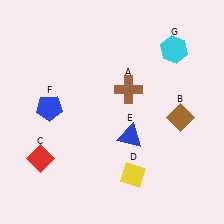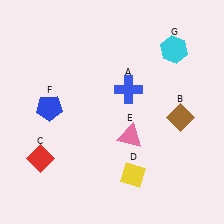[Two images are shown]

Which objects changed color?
A changed from brown to blue. E changed from blue to pink.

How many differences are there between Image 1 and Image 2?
There are 2 differences between the two images.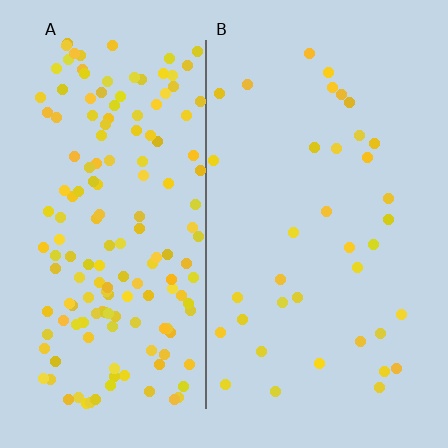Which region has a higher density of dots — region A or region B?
A (the left).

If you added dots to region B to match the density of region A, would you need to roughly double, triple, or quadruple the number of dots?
Approximately quadruple.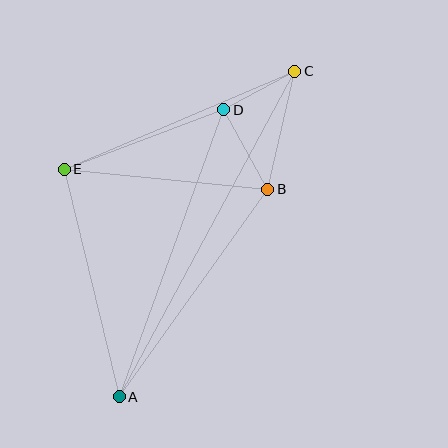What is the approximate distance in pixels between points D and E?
The distance between D and E is approximately 170 pixels.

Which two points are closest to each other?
Points C and D are closest to each other.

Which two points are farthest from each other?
Points A and C are farthest from each other.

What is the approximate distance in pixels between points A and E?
The distance between A and E is approximately 234 pixels.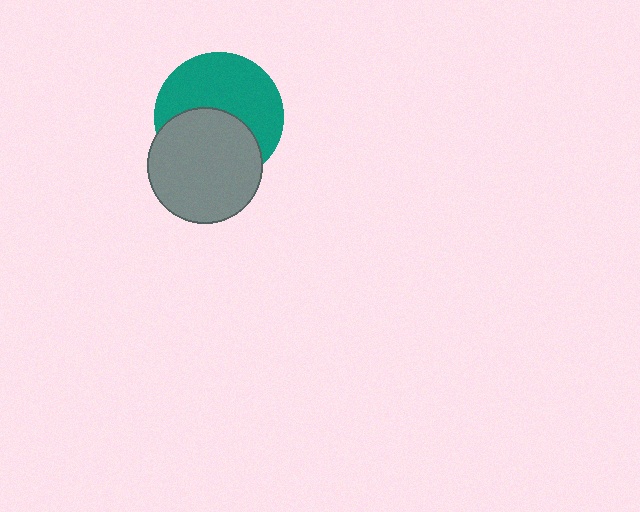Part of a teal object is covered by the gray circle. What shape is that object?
It is a circle.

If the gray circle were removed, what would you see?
You would see the complete teal circle.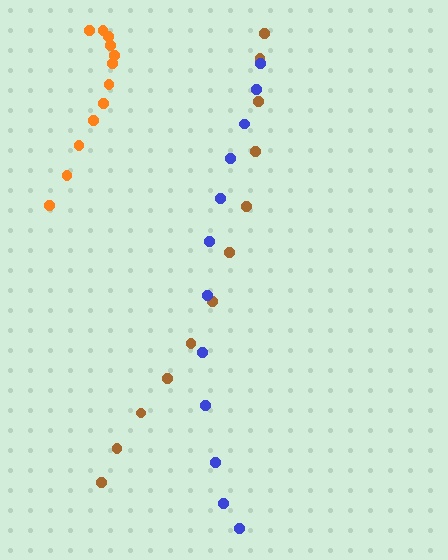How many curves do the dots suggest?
There are 3 distinct paths.